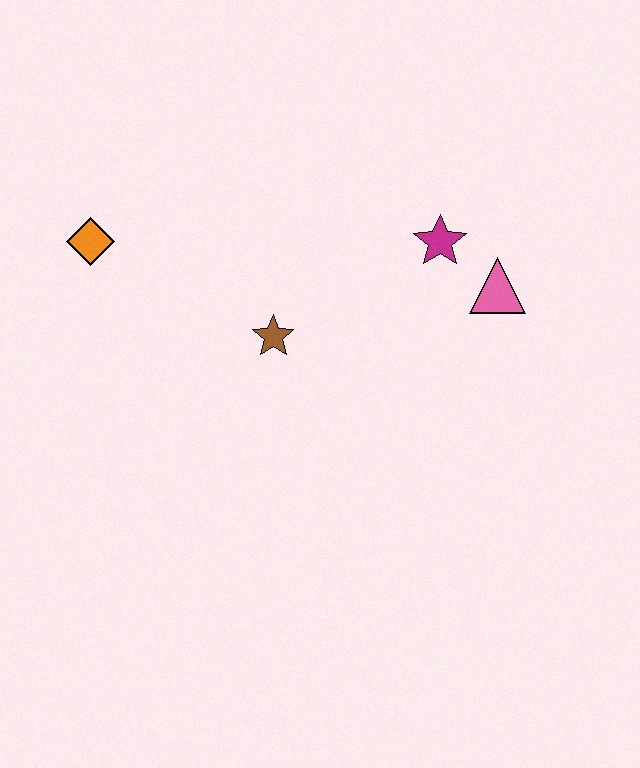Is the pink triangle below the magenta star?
Yes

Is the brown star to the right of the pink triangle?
No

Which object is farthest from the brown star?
The pink triangle is farthest from the brown star.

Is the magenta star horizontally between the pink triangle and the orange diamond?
Yes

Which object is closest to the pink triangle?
The magenta star is closest to the pink triangle.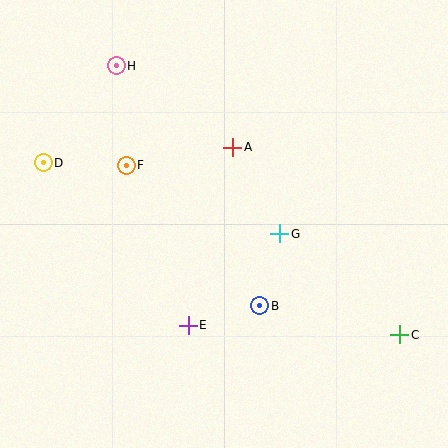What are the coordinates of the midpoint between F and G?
The midpoint between F and G is at (203, 200).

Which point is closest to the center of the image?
Point G at (280, 234) is closest to the center.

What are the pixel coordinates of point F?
Point F is at (126, 165).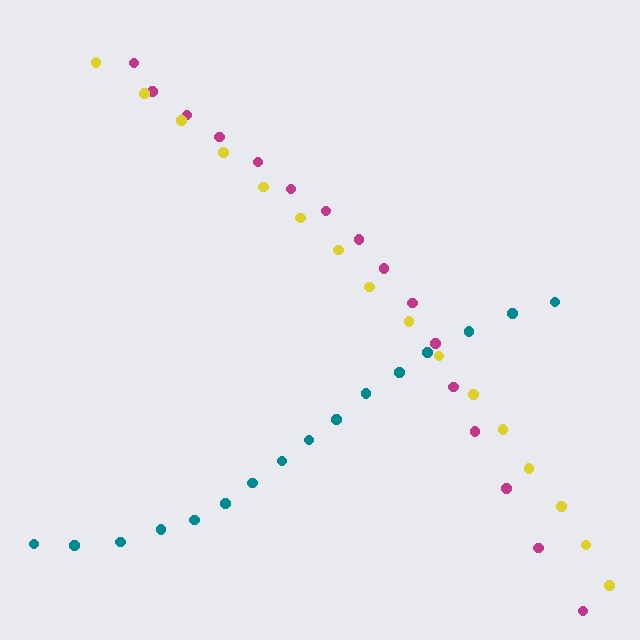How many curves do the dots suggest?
There are 3 distinct paths.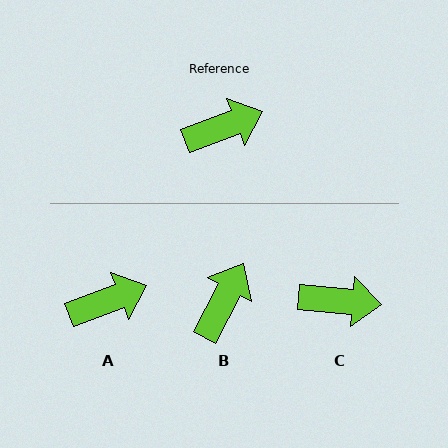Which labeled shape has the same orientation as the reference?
A.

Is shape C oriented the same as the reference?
No, it is off by about 26 degrees.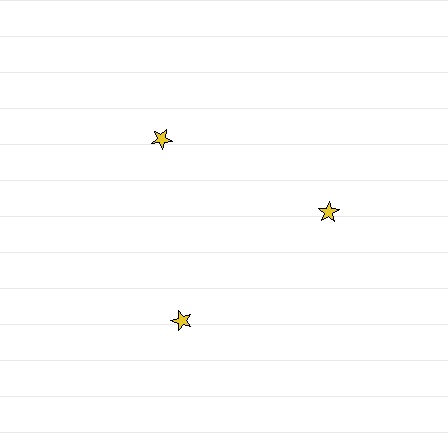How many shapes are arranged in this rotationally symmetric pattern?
There are 3 shapes, arranged in 3 groups of 1.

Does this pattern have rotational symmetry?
Yes, this pattern has 3-fold rotational symmetry. It looks the same after rotating 120 degrees around the center.